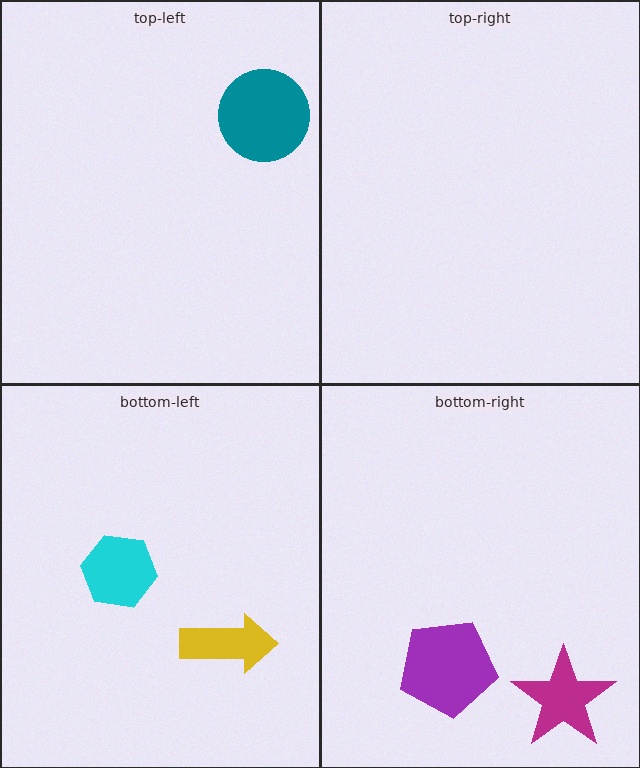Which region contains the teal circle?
The top-left region.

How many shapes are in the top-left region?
1.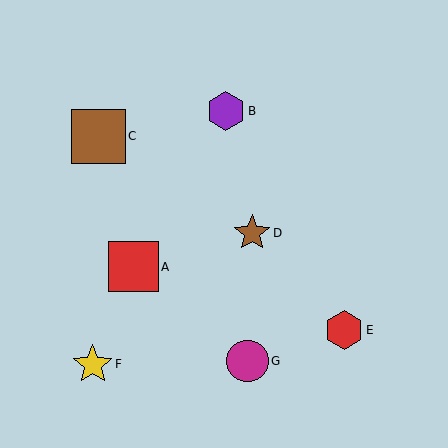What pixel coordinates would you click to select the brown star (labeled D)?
Click at (252, 233) to select the brown star D.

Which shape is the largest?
The brown square (labeled C) is the largest.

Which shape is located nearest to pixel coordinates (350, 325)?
The red hexagon (labeled E) at (344, 330) is nearest to that location.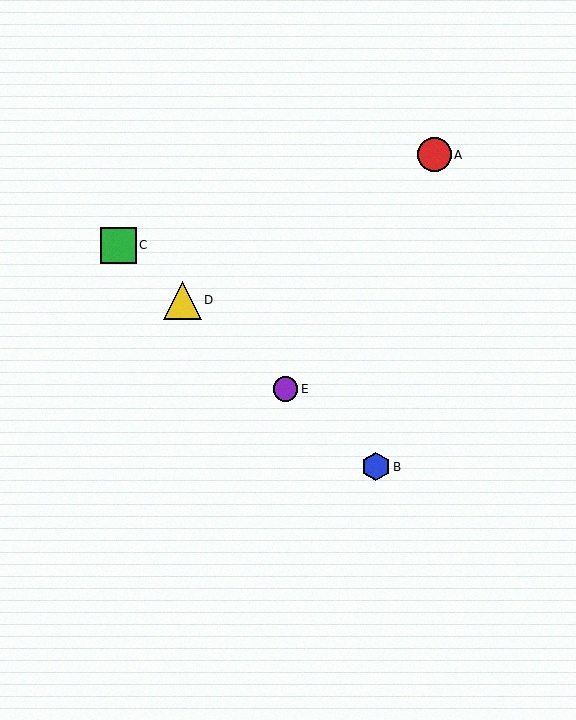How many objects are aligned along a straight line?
4 objects (B, C, D, E) are aligned along a straight line.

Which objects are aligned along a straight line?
Objects B, C, D, E are aligned along a straight line.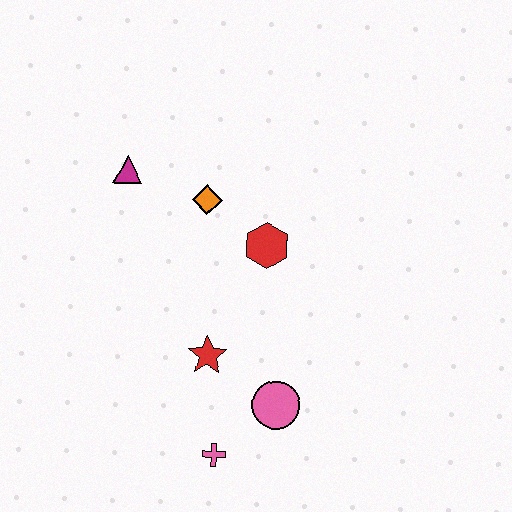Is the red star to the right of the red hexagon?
No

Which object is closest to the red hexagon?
The orange diamond is closest to the red hexagon.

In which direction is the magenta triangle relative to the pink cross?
The magenta triangle is above the pink cross.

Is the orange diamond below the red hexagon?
No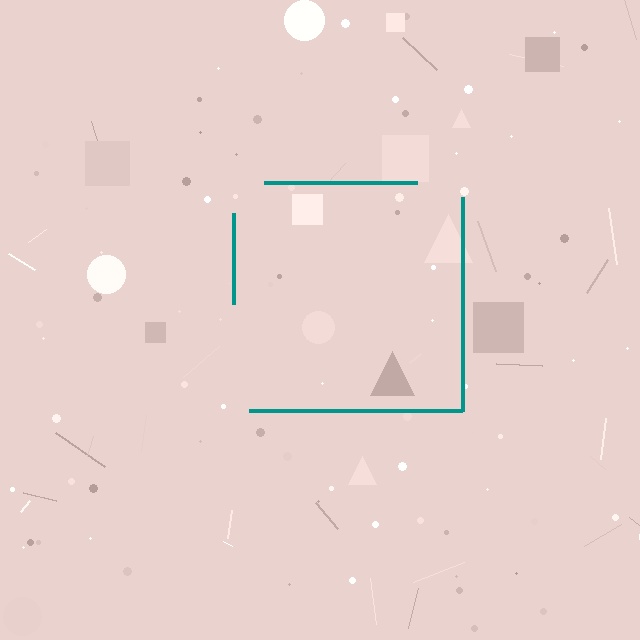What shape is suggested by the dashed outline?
The dashed outline suggests a square.